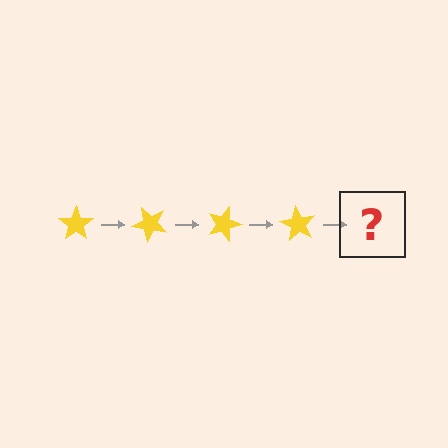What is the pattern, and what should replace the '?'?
The pattern is that the star rotates 45 degrees each step. The '?' should be a yellow star rotated 180 degrees.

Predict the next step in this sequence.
The next step is a yellow star rotated 180 degrees.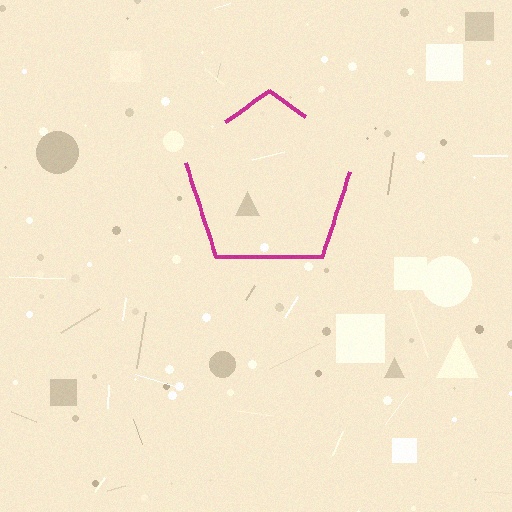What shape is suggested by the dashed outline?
The dashed outline suggests a pentagon.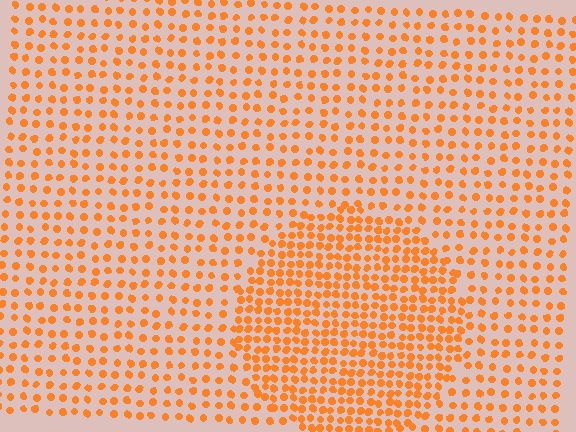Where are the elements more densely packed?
The elements are more densely packed inside the circle boundary.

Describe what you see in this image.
The image contains small orange elements arranged at two different densities. A circle-shaped region is visible where the elements are more densely packed than the surrounding area.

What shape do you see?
I see a circle.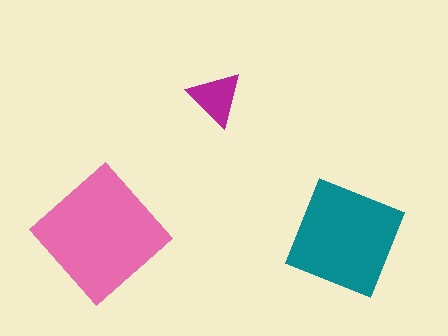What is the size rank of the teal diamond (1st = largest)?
2nd.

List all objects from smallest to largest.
The magenta triangle, the teal diamond, the pink diamond.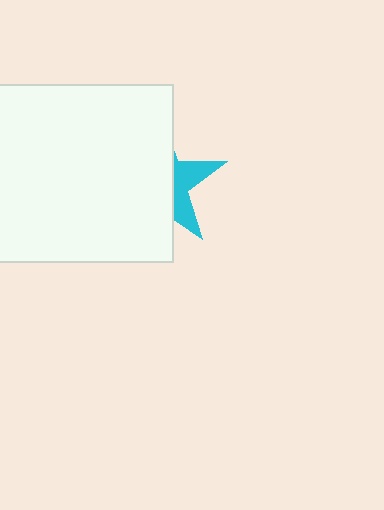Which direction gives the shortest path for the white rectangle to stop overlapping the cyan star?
Moving left gives the shortest separation.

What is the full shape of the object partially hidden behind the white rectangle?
The partially hidden object is a cyan star.